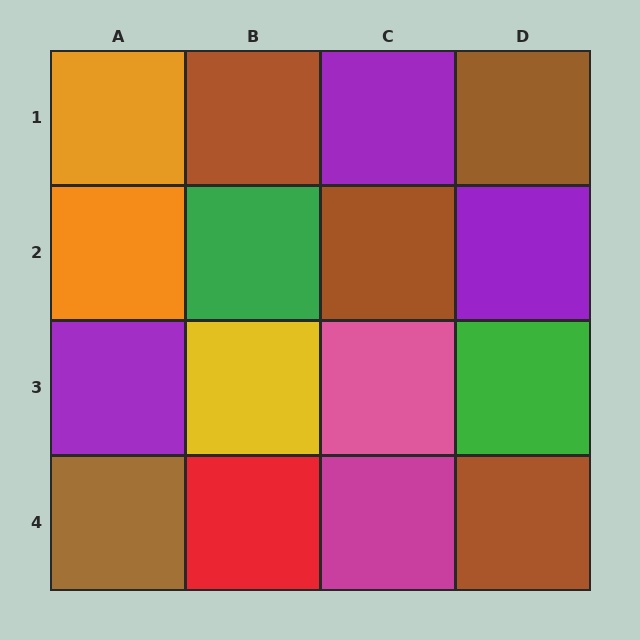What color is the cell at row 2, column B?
Green.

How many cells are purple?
3 cells are purple.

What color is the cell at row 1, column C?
Purple.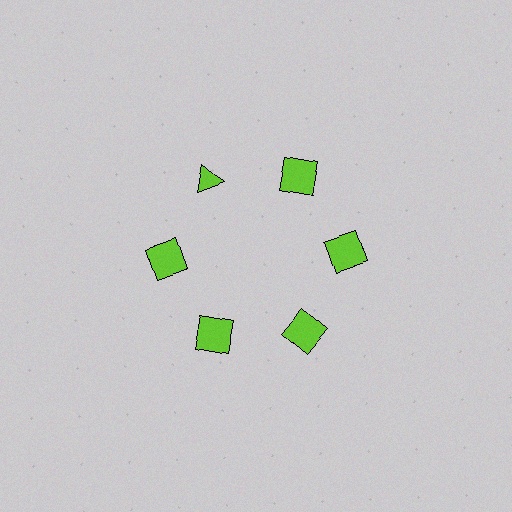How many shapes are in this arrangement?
There are 6 shapes arranged in a ring pattern.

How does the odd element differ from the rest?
It has a different shape: triangle instead of square.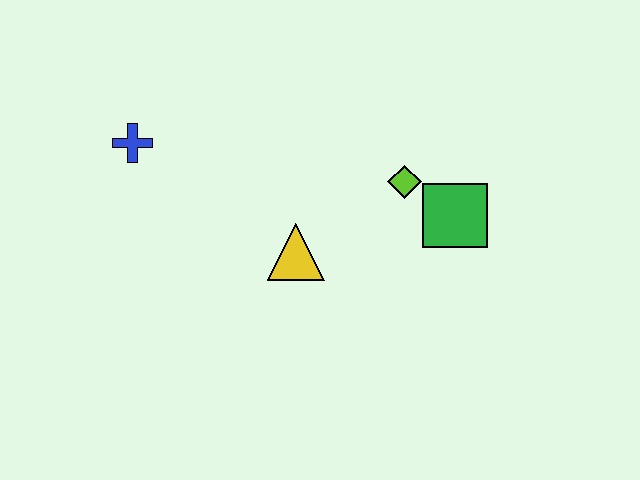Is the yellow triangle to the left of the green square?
Yes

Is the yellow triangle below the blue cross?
Yes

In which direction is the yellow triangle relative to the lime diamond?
The yellow triangle is to the left of the lime diamond.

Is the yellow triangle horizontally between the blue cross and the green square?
Yes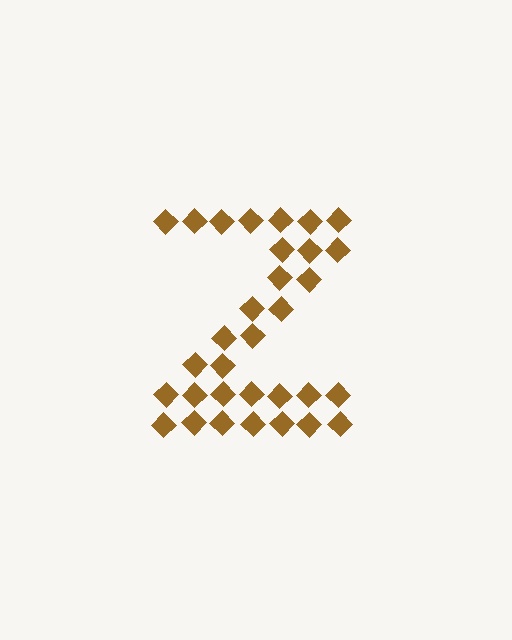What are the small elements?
The small elements are diamonds.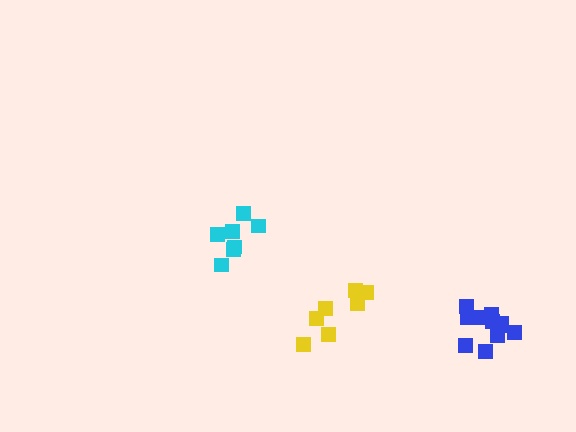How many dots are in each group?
Group 1: 7 dots, Group 2: 11 dots, Group 3: 7 dots (25 total).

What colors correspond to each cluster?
The clusters are colored: cyan, blue, yellow.